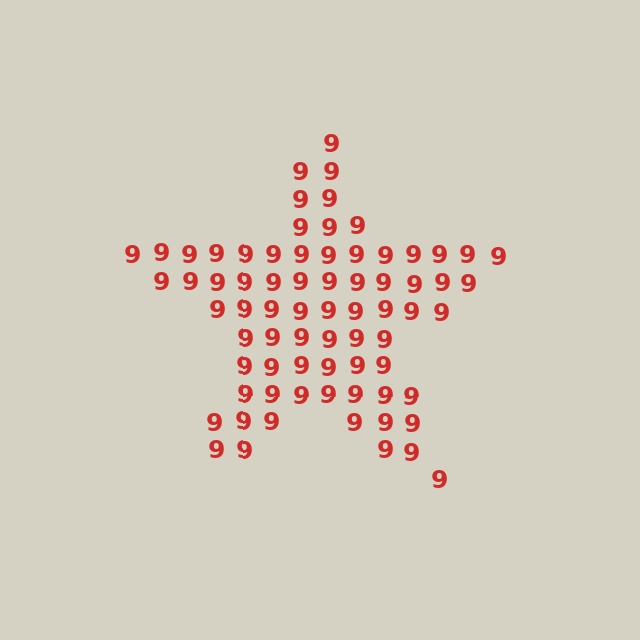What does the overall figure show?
The overall figure shows a star.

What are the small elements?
The small elements are digit 9's.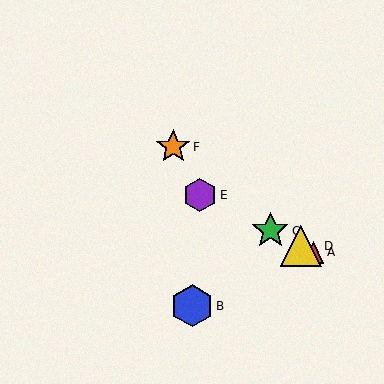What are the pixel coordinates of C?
Object C is at (270, 231).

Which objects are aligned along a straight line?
Objects A, C, D, E are aligned along a straight line.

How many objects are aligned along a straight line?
4 objects (A, C, D, E) are aligned along a straight line.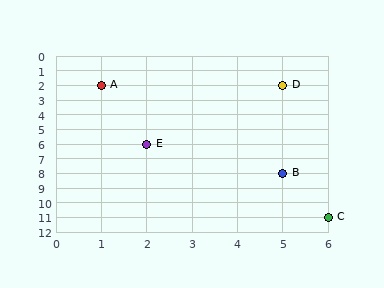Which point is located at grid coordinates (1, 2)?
Point A is at (1, 2).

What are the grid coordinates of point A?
Point A is at grid coordinates (1, 2).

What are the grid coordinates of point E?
Point E is at grid coordinates (2, 6).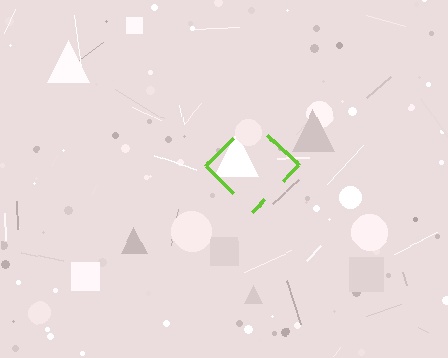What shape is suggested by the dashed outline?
The dashed outline suggests a diamond.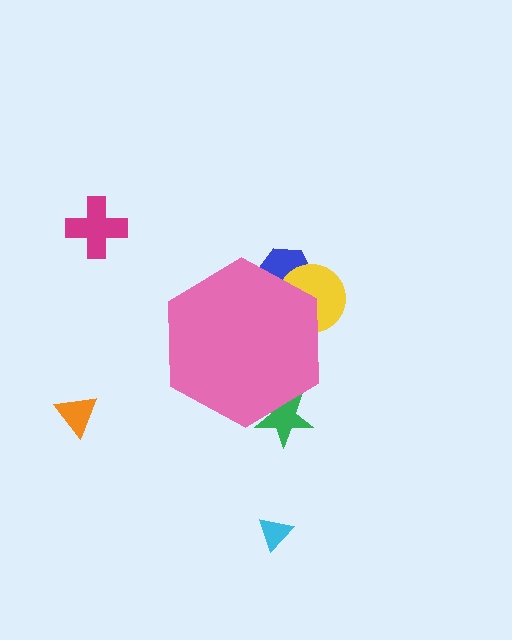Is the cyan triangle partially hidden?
No, the cyan triangle is fully visible.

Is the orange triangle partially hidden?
No, the orange triangle is fully visible.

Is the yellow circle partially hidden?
Yes, the yellow circle is partially hidden behind the pink hexagon.